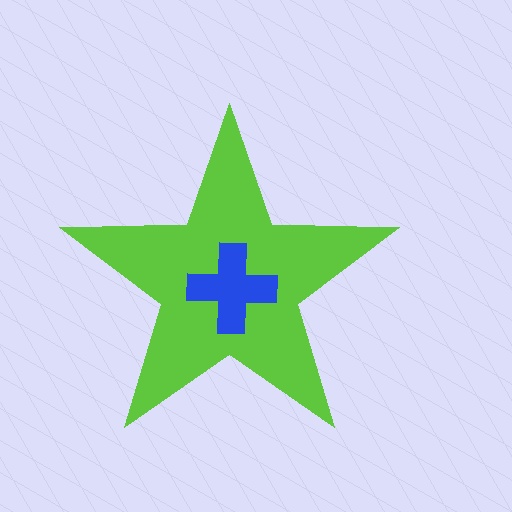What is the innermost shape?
The blue cross.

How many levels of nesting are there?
2.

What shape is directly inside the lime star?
The blue cross.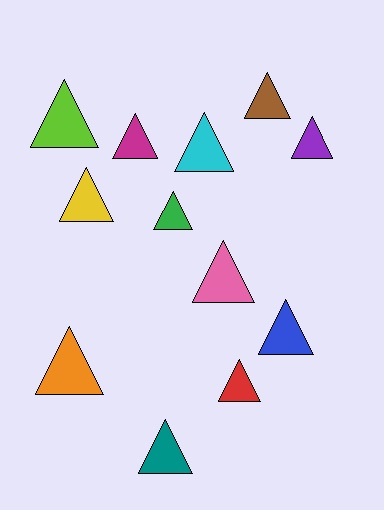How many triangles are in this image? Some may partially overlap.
There are 12 triangles.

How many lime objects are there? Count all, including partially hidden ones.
There is 1 lime object.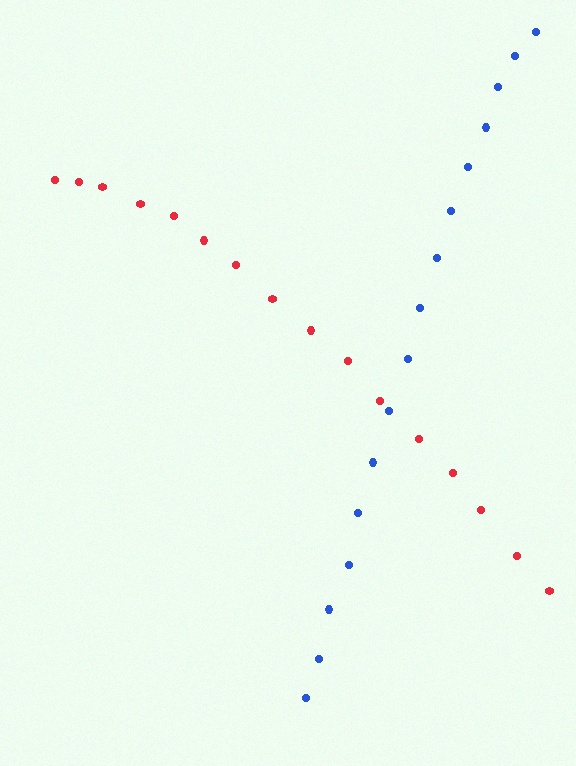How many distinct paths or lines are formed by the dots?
There are 2 distinct paths.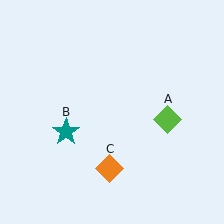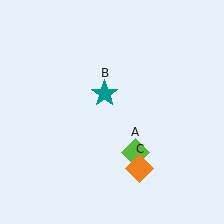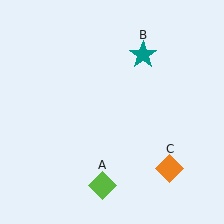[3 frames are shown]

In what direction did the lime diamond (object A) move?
The lime diamond (object A) moved down and to the left.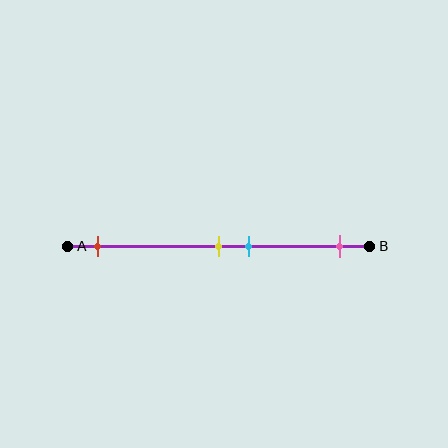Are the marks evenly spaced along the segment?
No, the marks are not evenly spaced.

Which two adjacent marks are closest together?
The yellow and cyan marks are the closest adjacent pair.